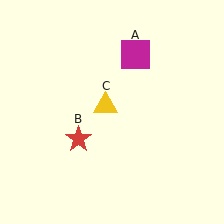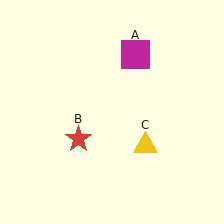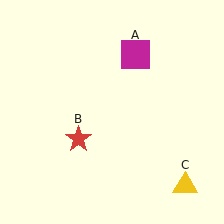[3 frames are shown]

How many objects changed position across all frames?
1 object changed position: yellow triangle (object C).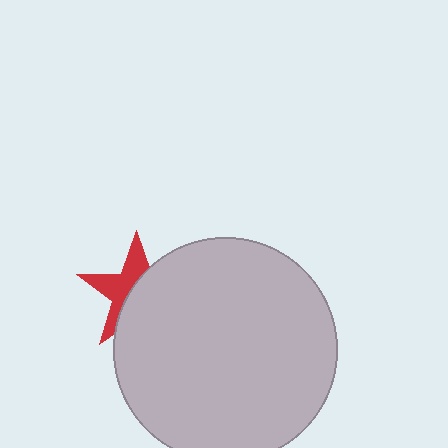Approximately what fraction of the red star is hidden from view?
Roughly 55% of the red star is hidden behind the light gray circle.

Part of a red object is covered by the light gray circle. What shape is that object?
It is a star.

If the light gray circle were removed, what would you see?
You would see the complete red star.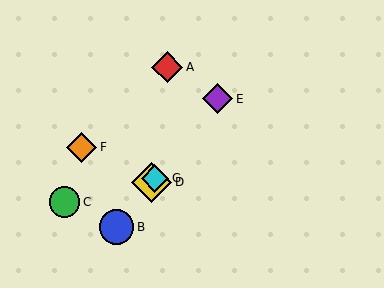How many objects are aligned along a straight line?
4 objects (B, D, E, G) are aligned along a straight line.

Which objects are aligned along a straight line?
Objects B, D, E, G are aligned along a straight line.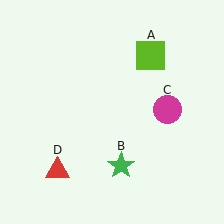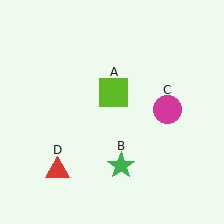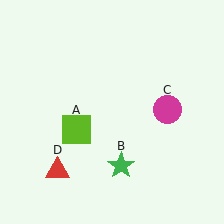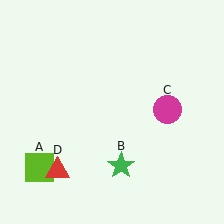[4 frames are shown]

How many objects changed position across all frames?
1 object changed position: lime square (object A).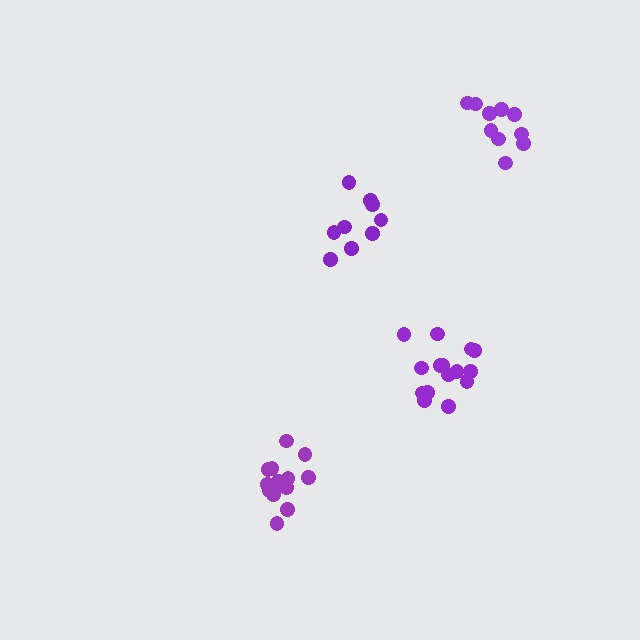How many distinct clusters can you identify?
There are 4 distinct clusters.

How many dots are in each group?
Group 1: 9 dots, Group 2: 15 dots, Group 3: 14 dots, Group 4: 10 dots (48 total).